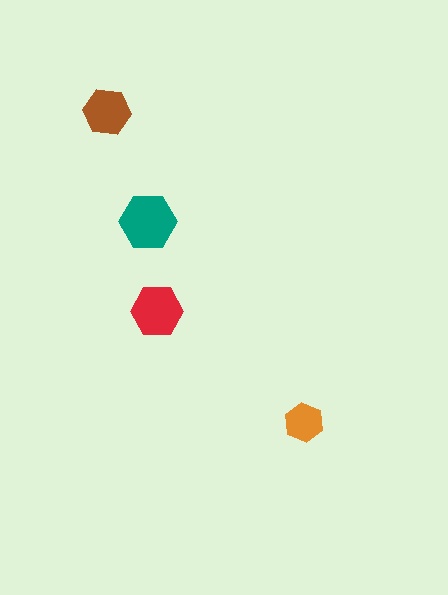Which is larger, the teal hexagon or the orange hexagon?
The teal one.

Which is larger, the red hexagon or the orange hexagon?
The red one.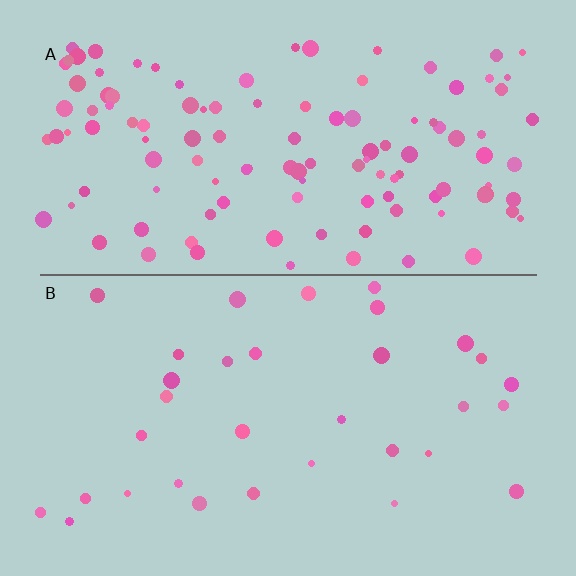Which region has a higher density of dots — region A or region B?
A (the top).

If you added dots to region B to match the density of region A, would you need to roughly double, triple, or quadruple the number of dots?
Approximately quadruple.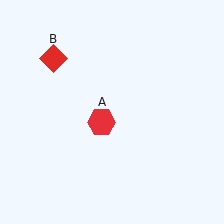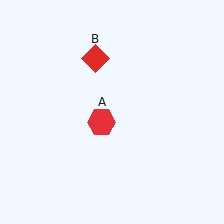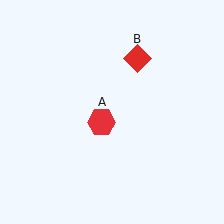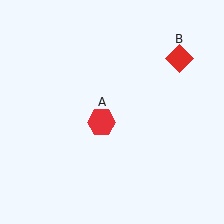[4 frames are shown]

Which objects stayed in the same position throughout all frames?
Red hexagon (object A) remained stationary.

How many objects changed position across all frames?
1 object changed position: red diamond (object B).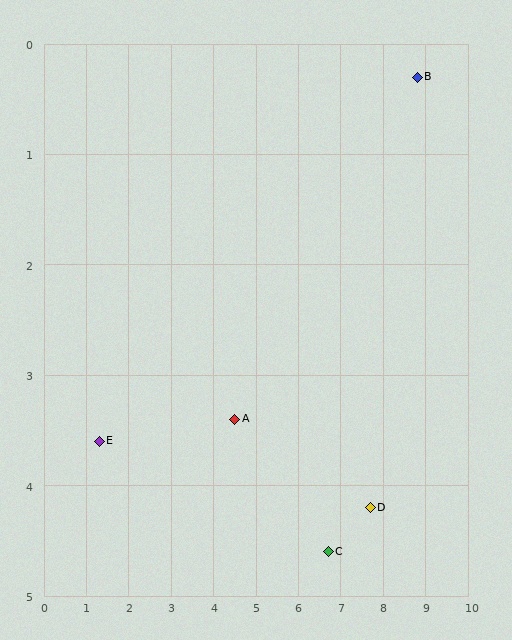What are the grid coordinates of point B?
Point B is at approximately (8.8, 0.3).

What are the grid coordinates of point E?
Point E is at approximately (1.3, 3.6).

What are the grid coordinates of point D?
Point D is at approximately (7.7, 4.2).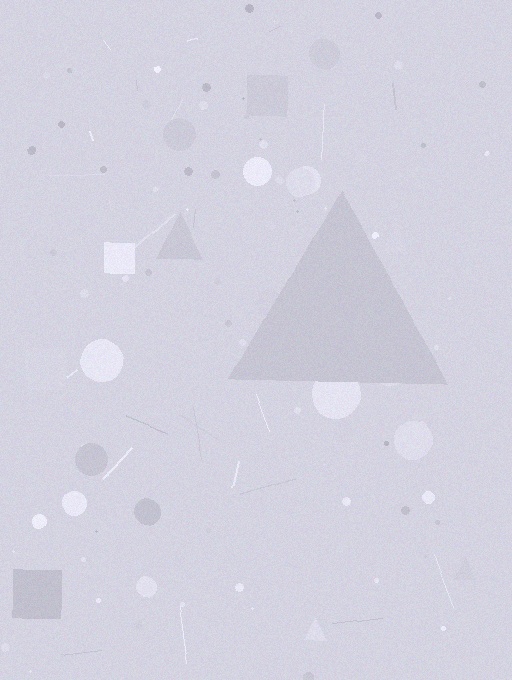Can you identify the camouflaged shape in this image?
The camouflaged shape is a triangle.